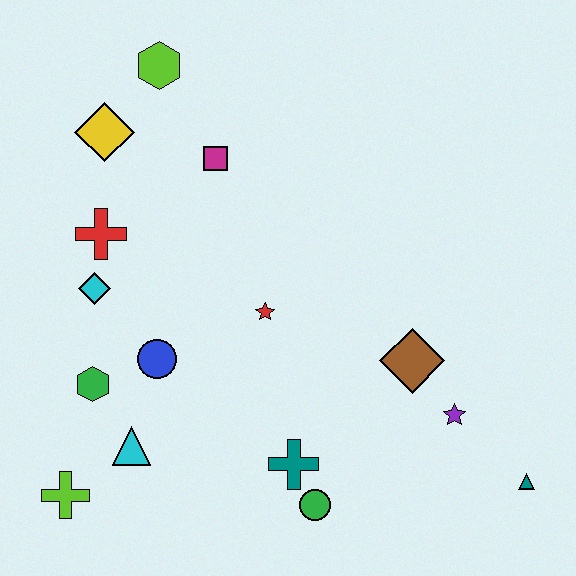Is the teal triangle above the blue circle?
No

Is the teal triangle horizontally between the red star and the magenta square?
No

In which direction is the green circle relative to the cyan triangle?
The green circle is to the right of the cyan triangle.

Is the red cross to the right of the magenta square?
No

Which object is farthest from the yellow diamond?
The teal triangle is farthest from the yellow diamond.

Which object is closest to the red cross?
The cyan diamond is closest to the red cross.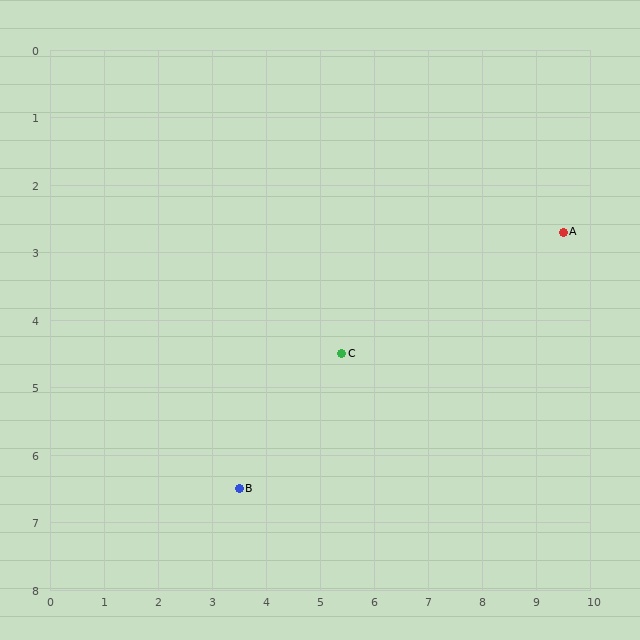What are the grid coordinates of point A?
Point A is at approximately (9.5, 2.7).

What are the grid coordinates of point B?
Point B is at approximately (3.5, 6.5).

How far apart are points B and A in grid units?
Points B and A are about 7.1 grid units apart.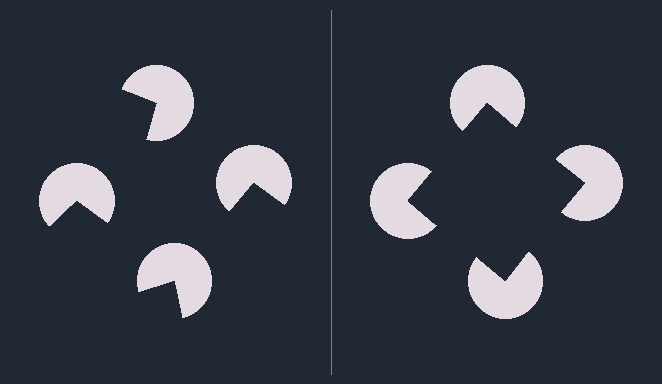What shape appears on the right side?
An illusory square.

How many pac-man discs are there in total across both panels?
8 — 4 on each side.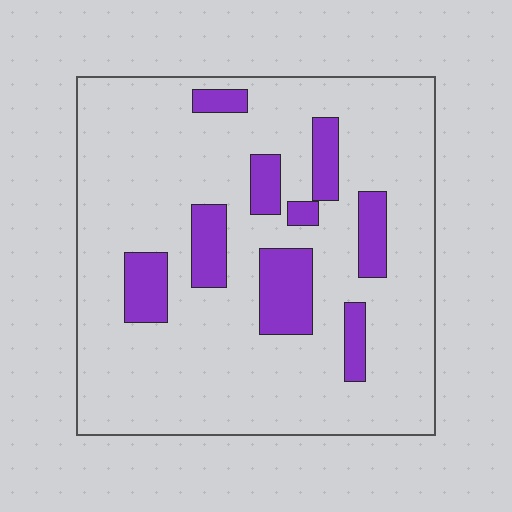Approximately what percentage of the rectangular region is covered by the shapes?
Approximately 15%.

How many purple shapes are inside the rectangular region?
9.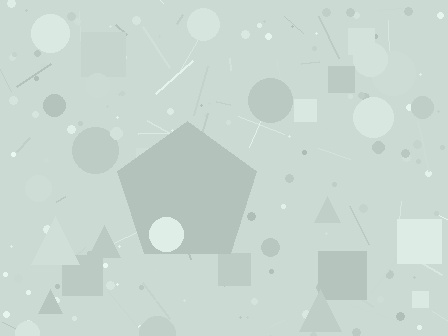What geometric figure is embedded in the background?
A pentagon is embedded in the background.